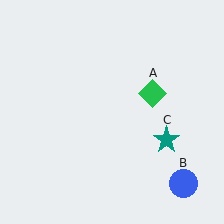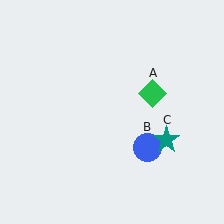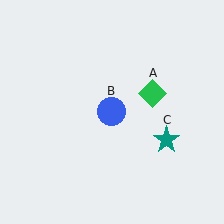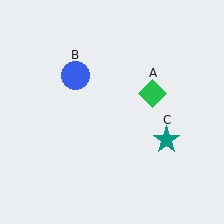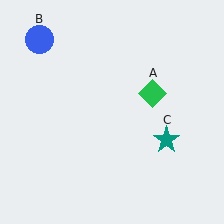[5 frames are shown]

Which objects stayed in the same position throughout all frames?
Green diamond (object A) and teal star (object C) remained stationary.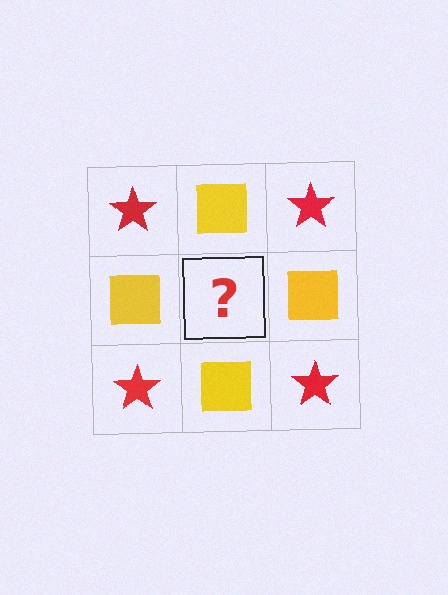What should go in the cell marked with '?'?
The missing cell should contain a red star.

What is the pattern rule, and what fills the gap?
The rule is that it alternates red star and yellow square in a checkerboard pattern. The gap should be filled with a red star.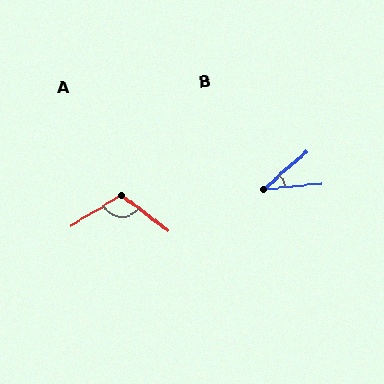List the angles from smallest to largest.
B (35°), A (112°).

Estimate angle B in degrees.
Approximately 35 degrees.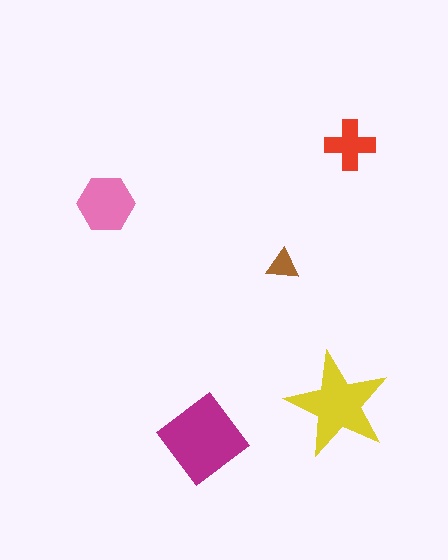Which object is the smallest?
The brown triangle.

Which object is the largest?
The magenta diamond.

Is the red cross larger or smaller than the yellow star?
Smaller.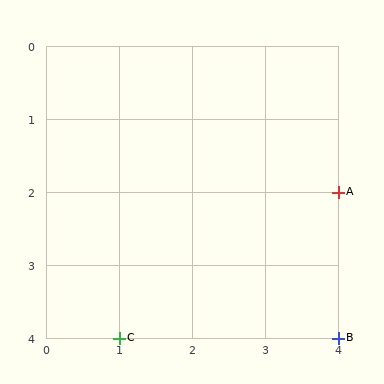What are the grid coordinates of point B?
Point B is at grid coordinates (4, 4).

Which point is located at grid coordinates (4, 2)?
Point A is at (4, 2).